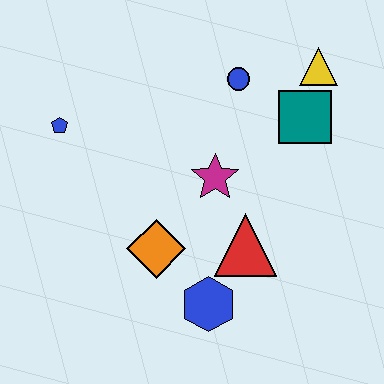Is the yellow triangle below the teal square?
No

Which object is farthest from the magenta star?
The blue pentagon is farthest from the magenta star.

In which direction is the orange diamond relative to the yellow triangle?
The orange diamond is below the yellow triangle.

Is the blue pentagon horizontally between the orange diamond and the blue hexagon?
No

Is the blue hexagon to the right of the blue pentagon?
Yes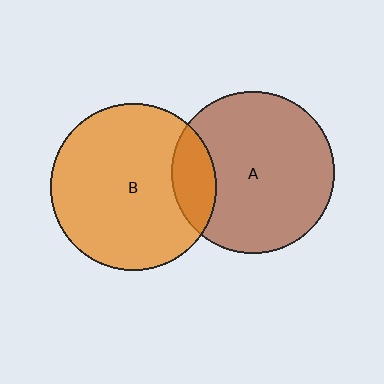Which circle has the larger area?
Circle B (orange).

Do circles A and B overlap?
Yes.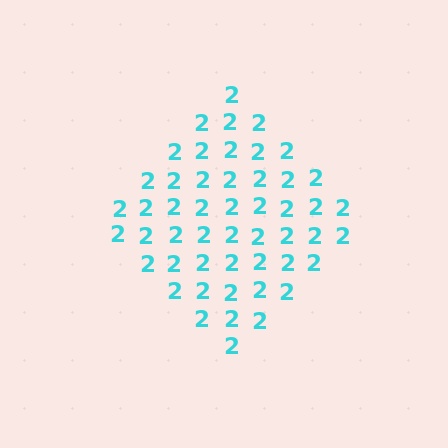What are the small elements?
The small elements are digit 2's.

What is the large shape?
The large shape is a diamond.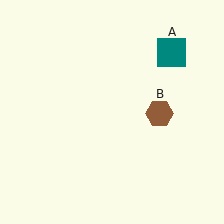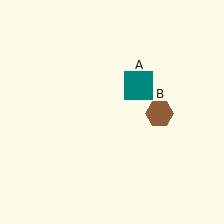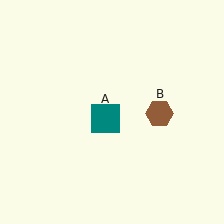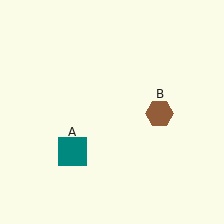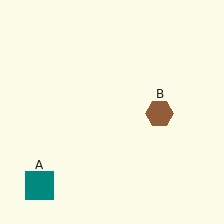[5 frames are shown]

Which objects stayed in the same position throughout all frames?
Brown hexagon (object B) remained stationary.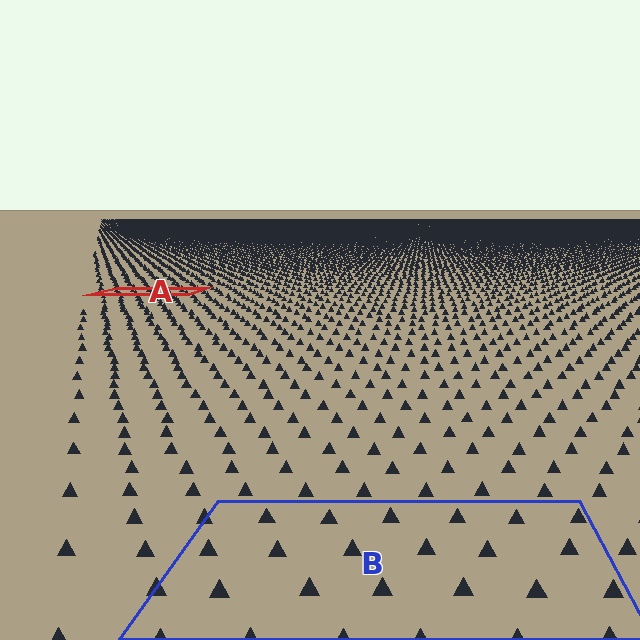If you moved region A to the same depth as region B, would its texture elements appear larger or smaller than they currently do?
They would appear larger. At a closer depth, the same texture elements are projected at a bigger on-screen size.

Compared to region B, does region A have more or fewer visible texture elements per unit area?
Region A has more texture elements per unit area — they are packed more densely because it is farther away.